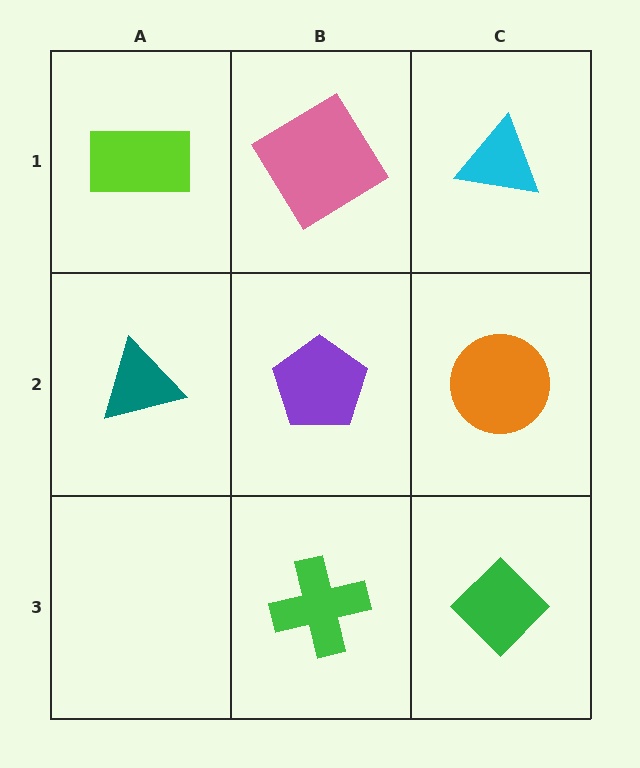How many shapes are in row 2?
3 shapes.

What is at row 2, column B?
A purple pentagon.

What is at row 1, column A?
A lime rectangle.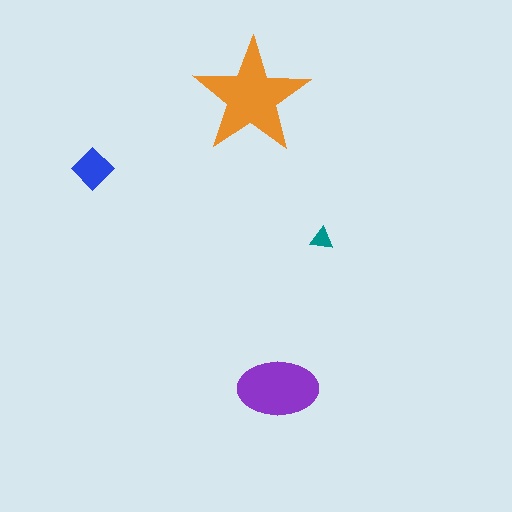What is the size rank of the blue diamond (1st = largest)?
3rd.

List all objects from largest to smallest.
The orange star, the purple ellipse, the blue diamond, the teal triangle.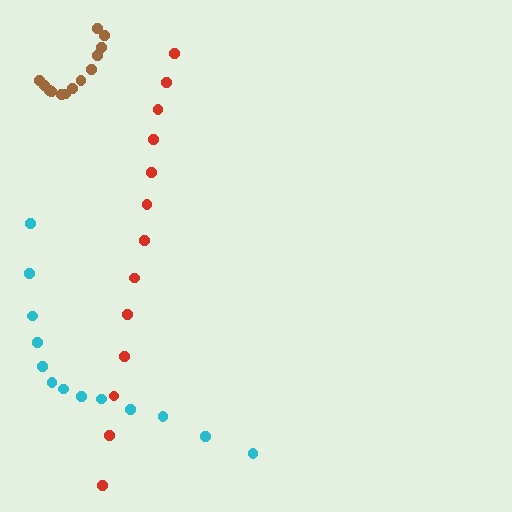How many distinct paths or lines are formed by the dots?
There are 3 distinct paths.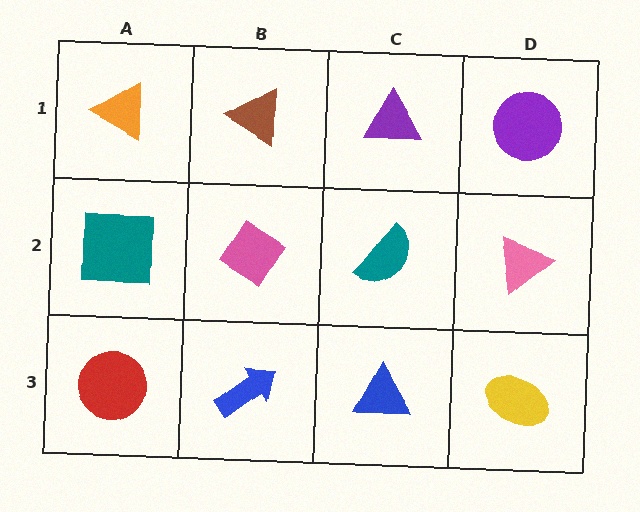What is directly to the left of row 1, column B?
An orange triangle.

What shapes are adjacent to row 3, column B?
A pink diamond (row 2, column B), a red circle (row 3, column A), a blue triangle (row 3, column C).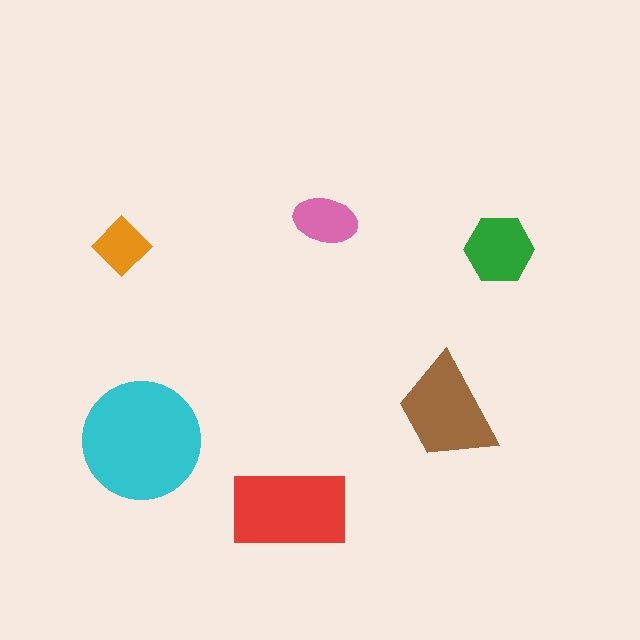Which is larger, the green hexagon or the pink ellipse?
The green hexagon.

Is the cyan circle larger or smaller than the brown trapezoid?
Larger.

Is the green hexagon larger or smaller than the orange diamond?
Larger.